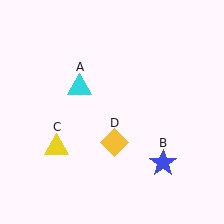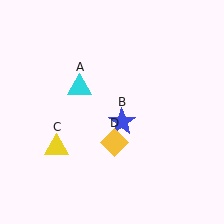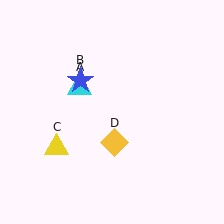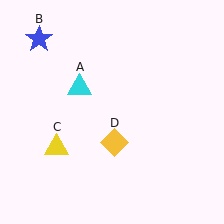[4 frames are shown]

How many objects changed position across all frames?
1 object changed position: blue star (object B).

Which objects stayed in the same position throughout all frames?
Cyan triangle (object A) and yellow triangle (object C) and yellow diamond (object D) remained stationary.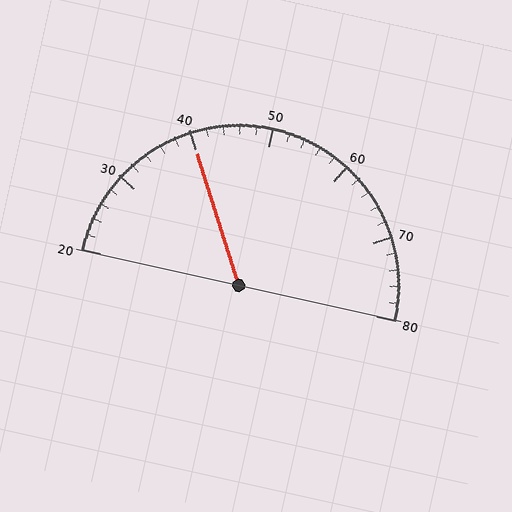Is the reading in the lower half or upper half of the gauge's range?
The reading is in the lower half of the range (20 to 80).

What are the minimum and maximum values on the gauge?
The gauge ranges from 20 to 80.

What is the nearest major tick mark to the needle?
The nearest major tick mark is 40.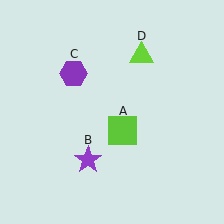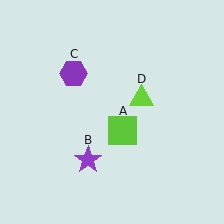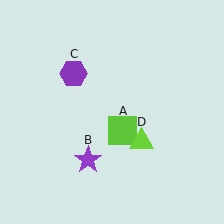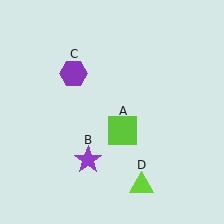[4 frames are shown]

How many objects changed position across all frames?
1 object changed position: lime triangle (object D).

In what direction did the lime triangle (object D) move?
The lime triangle (object D) moved down.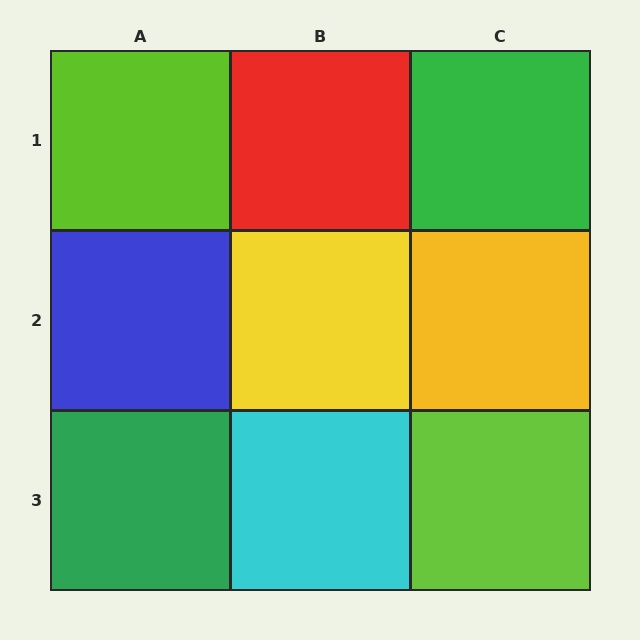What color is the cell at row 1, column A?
Lime.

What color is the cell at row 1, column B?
Red.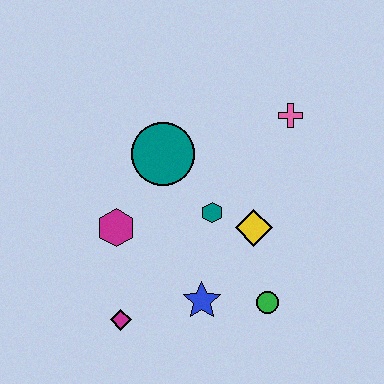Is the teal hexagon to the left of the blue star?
No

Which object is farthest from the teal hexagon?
The magenta diamond is farthest from the teal hexagon.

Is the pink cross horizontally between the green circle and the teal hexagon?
No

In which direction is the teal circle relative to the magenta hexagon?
The teal circle is above the magenta hexagon.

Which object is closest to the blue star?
The green circle is closest to the blue star.